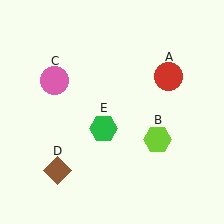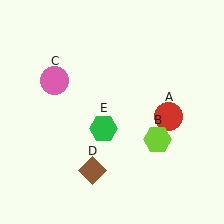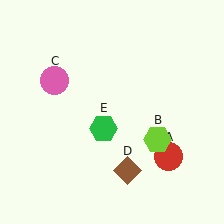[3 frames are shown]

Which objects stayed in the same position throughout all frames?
Lime hexagon (object B) and pink circle (object C) and green hexagon (object E) remained stationary.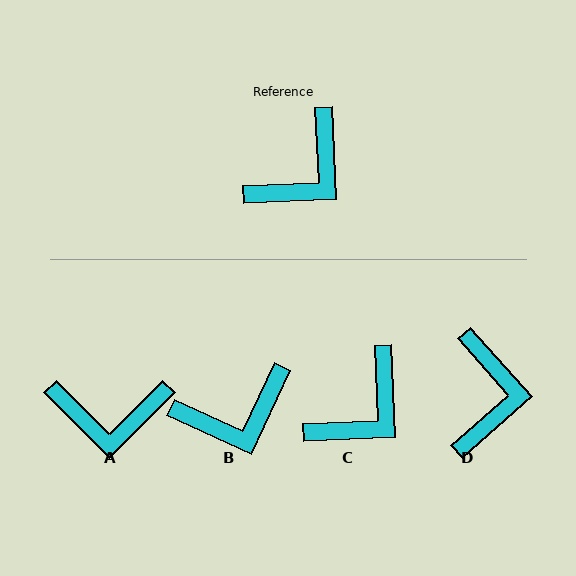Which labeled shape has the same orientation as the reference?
C.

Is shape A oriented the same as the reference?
No, it is off by about 47 degrees.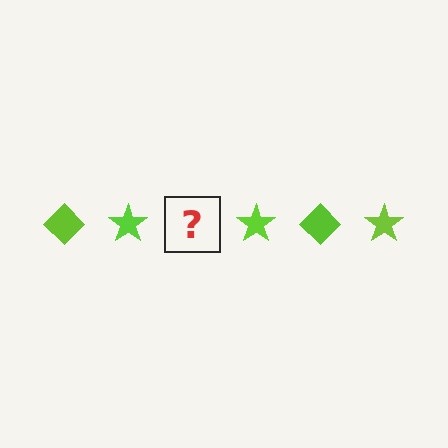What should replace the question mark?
The question mark should be replaced with a lime diamond.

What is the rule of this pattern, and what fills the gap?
The rule is that the pattern cycles through diamond, star shapes in lime. The gap should be filled with a lime diamond.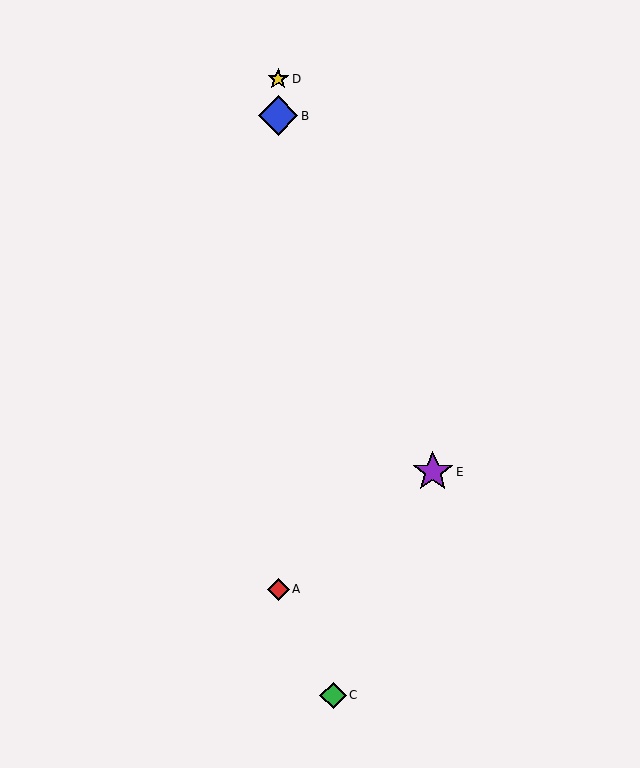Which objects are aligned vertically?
Objects A, B, D are aligned vertically.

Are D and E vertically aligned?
No, D is at x≈278 and E is at x≈433.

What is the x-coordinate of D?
Object D is at x≈278.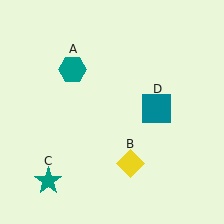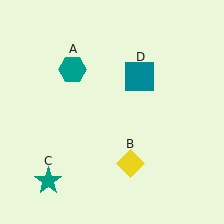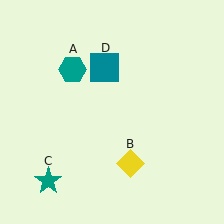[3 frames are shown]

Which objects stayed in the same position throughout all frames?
Teal hexagon (object A) and yellow diamond (object B) and teal star (object C) remained stationary.